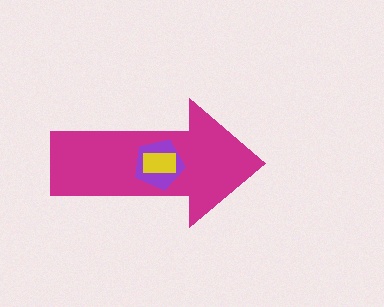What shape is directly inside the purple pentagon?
The yellow rectangle.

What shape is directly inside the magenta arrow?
The purple pentagon.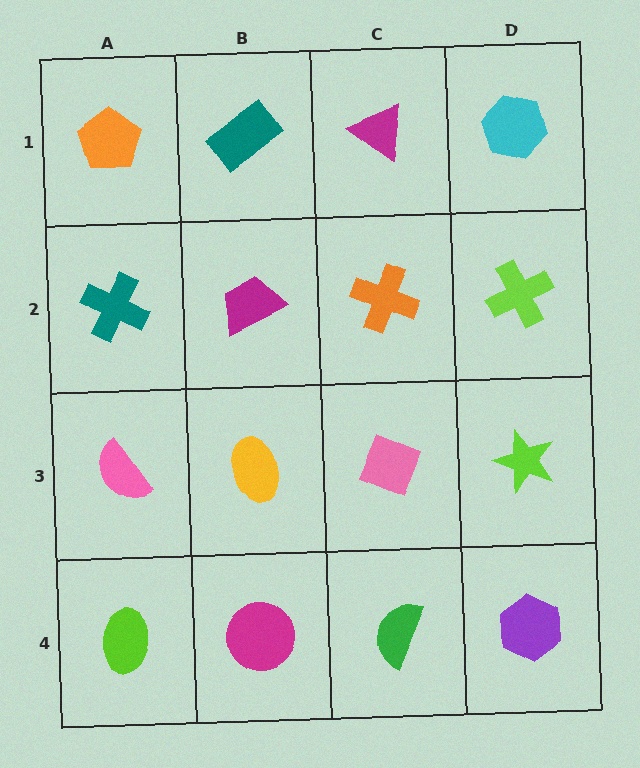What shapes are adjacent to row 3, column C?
An orange cross (row 2, column C), a green semicircle (row 4, column C), a yellow ellipse (row 3, column B), a lime star (row 3, column D).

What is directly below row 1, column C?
An orange cross.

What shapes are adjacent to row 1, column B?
A magenta trapezoid (row 2, column B), an orange pentagon (row 1, column A), a magenta triangle (row 1, column C).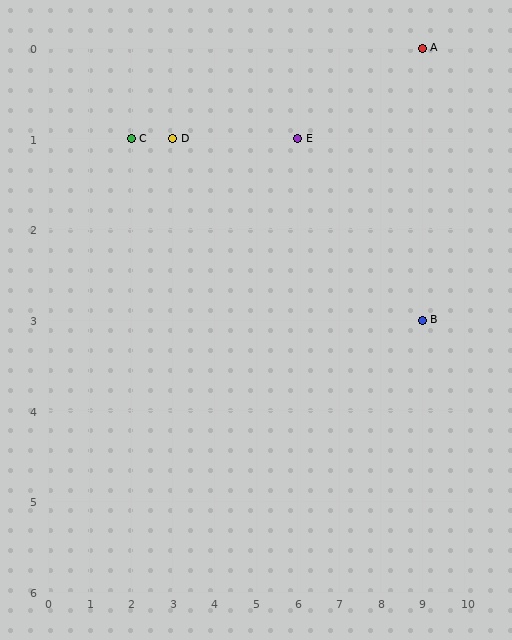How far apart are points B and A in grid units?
Points B and A are 3 rows apart.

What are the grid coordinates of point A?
Point A is at grid coordinates (9, 0).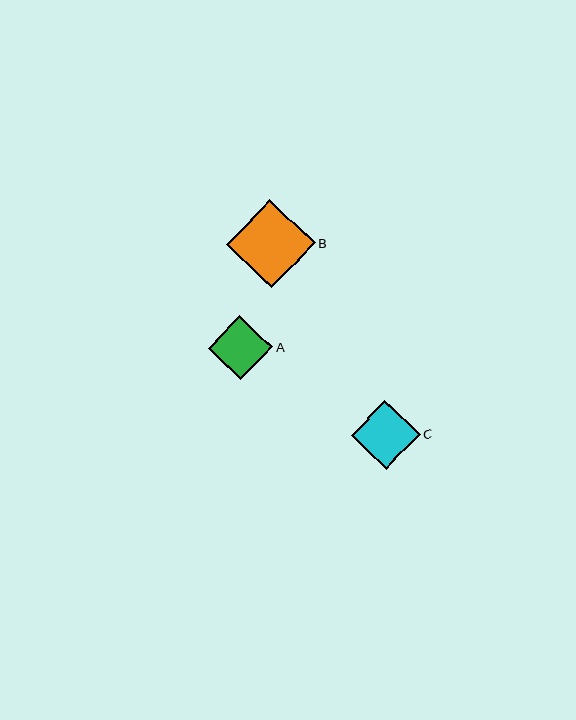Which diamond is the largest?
Diamond B is the largest with a size of approximately 89 pixels.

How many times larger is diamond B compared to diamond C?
Diamond B is approximately 1.3 times the size of diamond C.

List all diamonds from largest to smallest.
From largest to smallest: B, C, A.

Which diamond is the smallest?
Diamond A is the smallest with a size of approximately 64 pixels.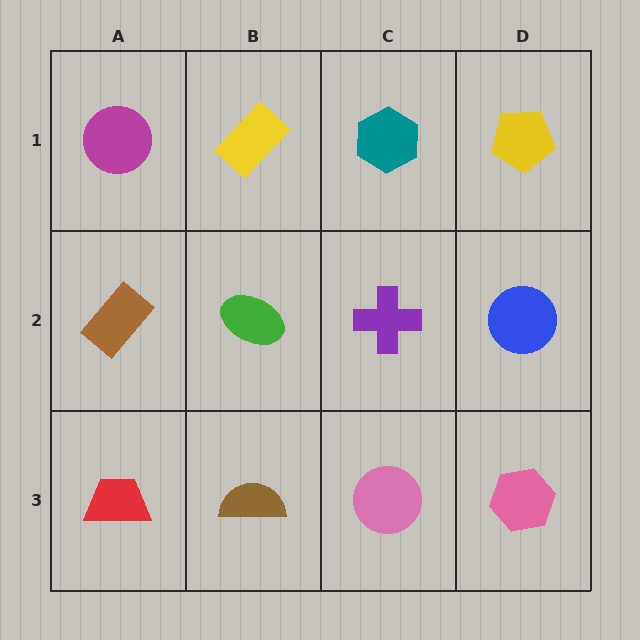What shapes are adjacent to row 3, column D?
A blue circle (row 2, column D), a pink circle (row 3, column C).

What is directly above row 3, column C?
A purple cross.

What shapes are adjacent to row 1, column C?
A purple cross (row 2, column C), a yellow rectangle (row 1, column B), a yellow pentagon (row 1, column D).